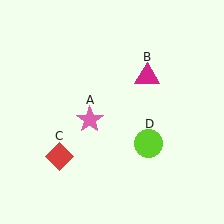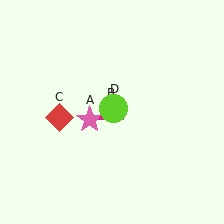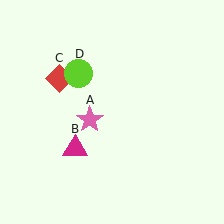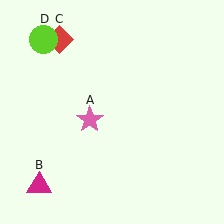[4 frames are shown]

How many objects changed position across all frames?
3 objects changed position: magenta triangle (object B), red diamond (object C), lime circle (object D).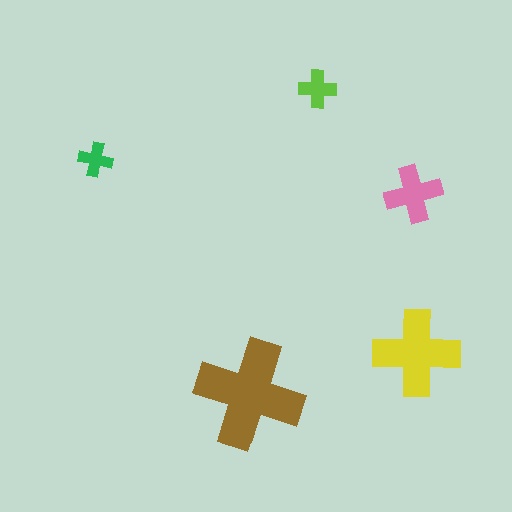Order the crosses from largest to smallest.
the brown one, the yellow one, the pink one, the lime one, the green one.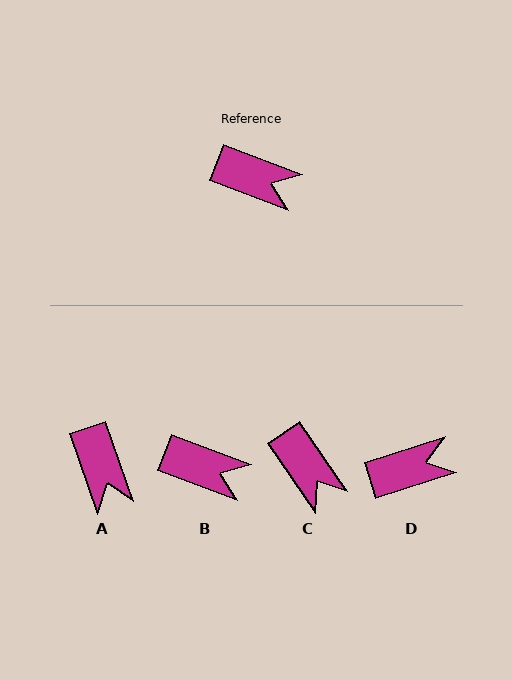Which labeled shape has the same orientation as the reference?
B.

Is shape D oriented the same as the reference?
No, it is off by about 39 degrees.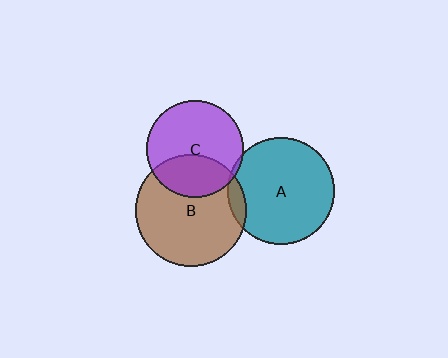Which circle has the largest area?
Circle B (brown).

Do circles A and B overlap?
Yes.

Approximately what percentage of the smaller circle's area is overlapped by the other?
Approximately 10%.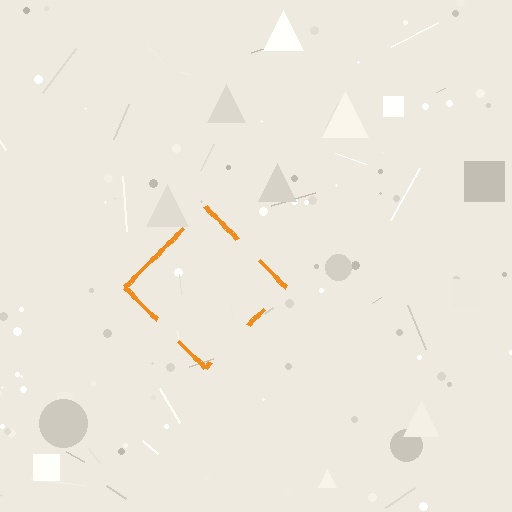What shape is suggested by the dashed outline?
The dashed outline suggests a diamond.